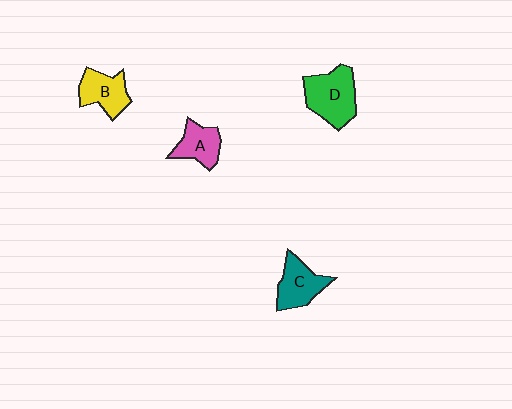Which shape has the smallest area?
Shape A (pink).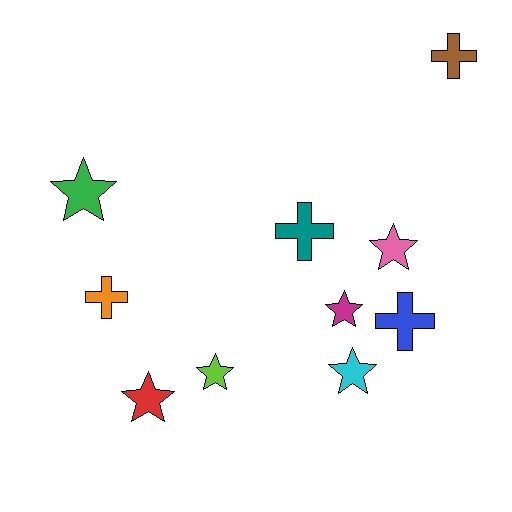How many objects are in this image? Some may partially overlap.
There are 10 objects.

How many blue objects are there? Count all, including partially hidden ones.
There is 1 blue object.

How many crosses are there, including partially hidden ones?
There are 4 crosses.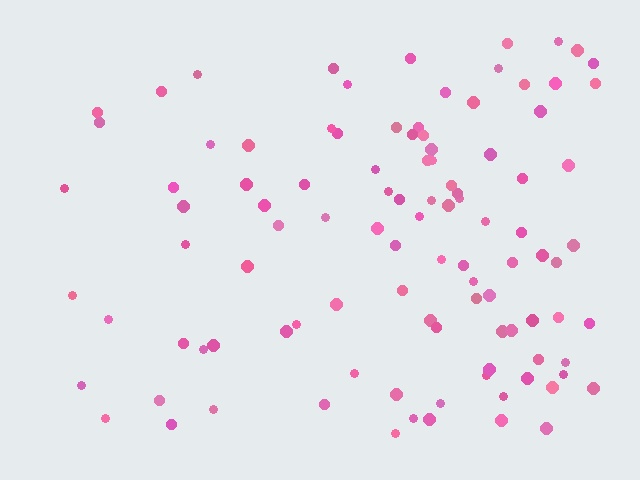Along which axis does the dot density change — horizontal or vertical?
Horizontal.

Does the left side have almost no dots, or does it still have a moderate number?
Still a moderate number, just noticeably fewer than the right.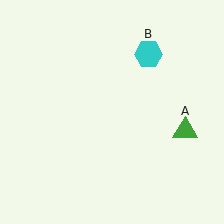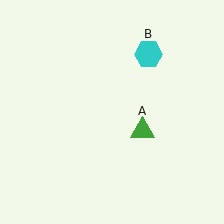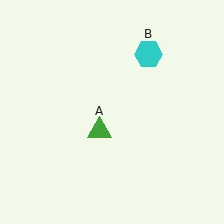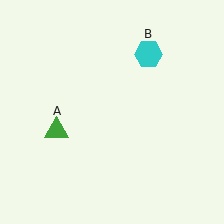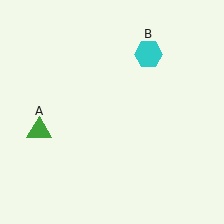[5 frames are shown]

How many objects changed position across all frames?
1 object changed position: green triangle (object A).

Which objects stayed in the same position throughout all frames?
Cyan hexagon (object B) remained stationary.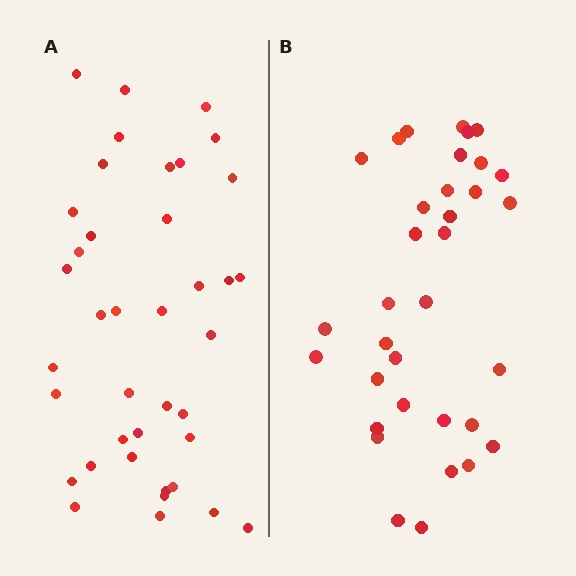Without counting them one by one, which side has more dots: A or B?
Region A (the left region) has more dots.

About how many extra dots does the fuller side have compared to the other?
Region A has about 5 more dots than region B.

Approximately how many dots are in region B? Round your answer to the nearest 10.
About 30 dots. (The exact count is 34, which rounds to 30.)